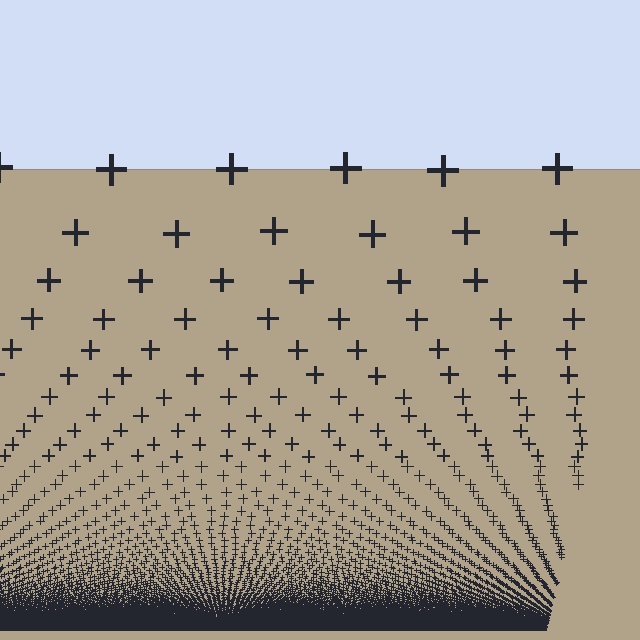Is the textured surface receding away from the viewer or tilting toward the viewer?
The surface appears to tilt toward the viewer. Texture elements get larger and sparser toward the top.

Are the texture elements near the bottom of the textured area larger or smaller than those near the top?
Smaller. The gradient is inverted — elements near the bottom are smaller and denser.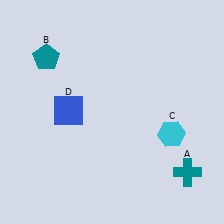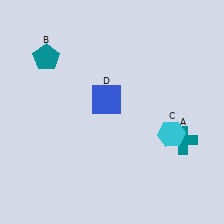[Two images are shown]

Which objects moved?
The objects that moved are: the teal cross (A), the blue square (D).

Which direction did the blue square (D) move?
The blue square (D) moved right.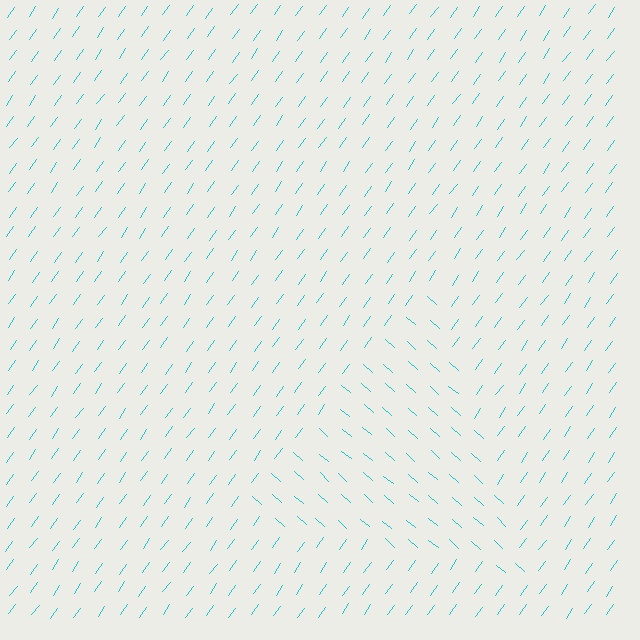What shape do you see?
I see a triangle.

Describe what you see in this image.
The image is filled with small cyan line segments. A triangle region in the image has lines oriented differently from the surrounding lines, creating a visible texture boundary.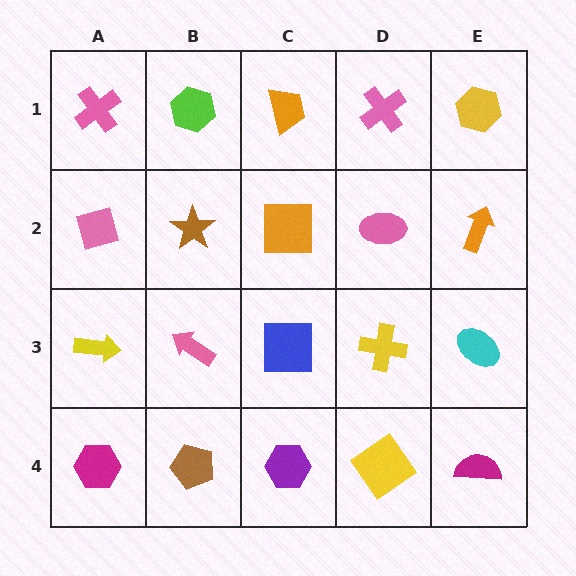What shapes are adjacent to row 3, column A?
A pink diamond (row 2, column A), a magenta hexagon (row 4, column A), a pink arrow (row 3, column B).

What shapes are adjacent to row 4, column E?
A cyan ellipse (row 3, column E), a yellow diamond (row 4, column D).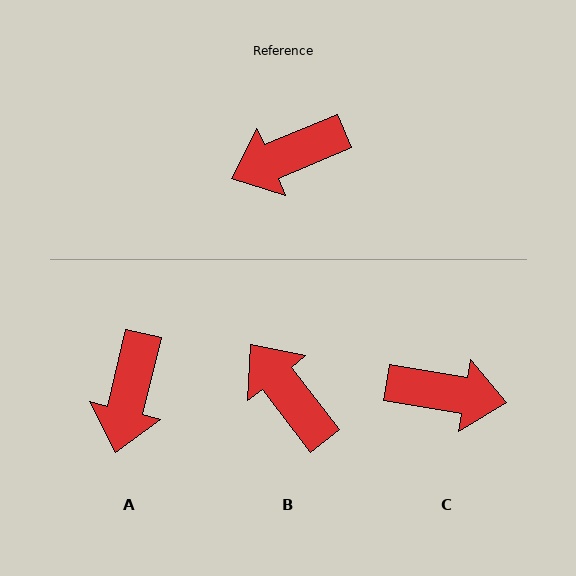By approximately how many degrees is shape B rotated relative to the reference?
Approximately 75 degrees clockwise.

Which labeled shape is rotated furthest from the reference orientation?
C, about 148 degrees away.